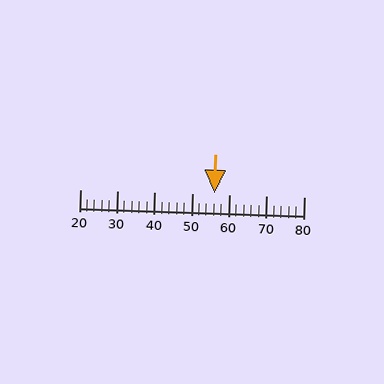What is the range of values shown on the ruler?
The ruler shows values from 20 to 80.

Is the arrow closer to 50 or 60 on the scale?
The arrow is closer to 60.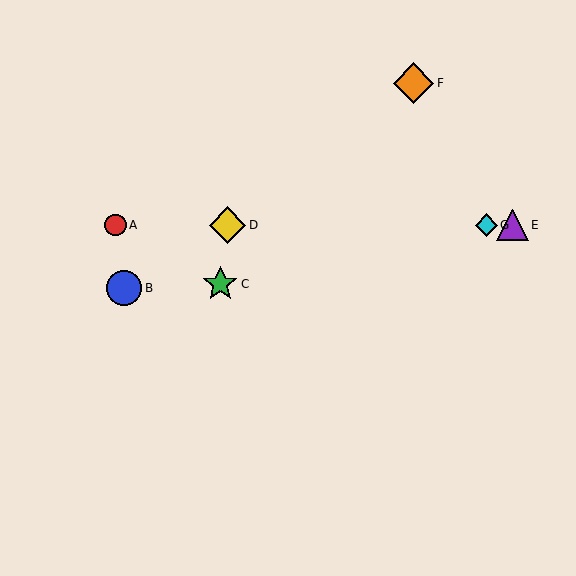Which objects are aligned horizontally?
Objects A, D, E, G are aligned horizontally.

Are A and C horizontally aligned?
No, A is at y≈225 and C is at y≈284.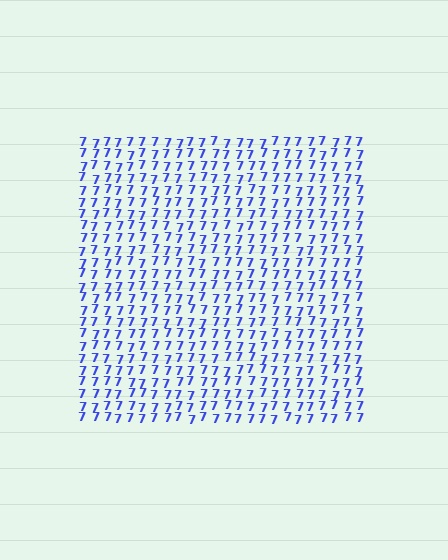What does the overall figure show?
The overall figure shows a square.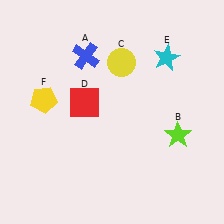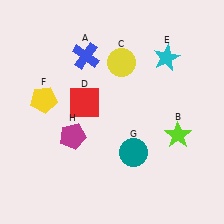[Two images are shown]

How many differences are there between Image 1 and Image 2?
There are 2 differences between the two images.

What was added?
A teal circle (G), a magenta pentagon (H) were added in Image 2.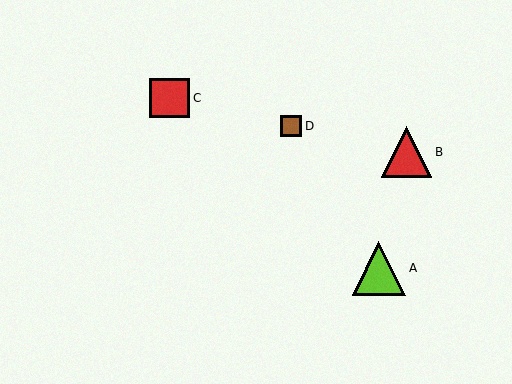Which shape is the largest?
The lime triangle (labeled A) is the largest.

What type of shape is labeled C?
Shape C is a red square.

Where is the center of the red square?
The center of the red square is at (170, 98).